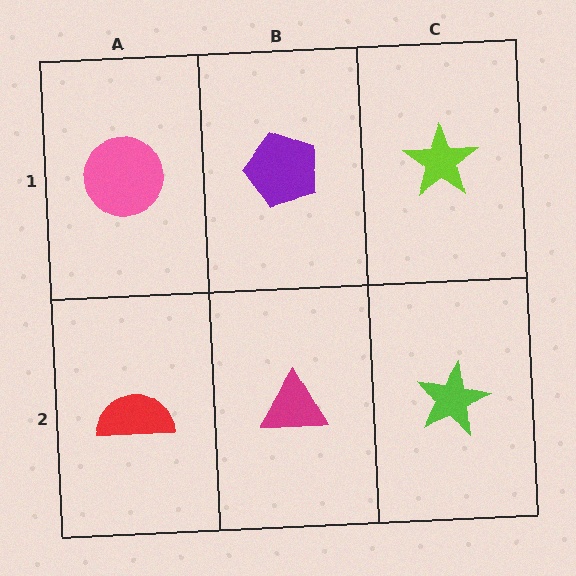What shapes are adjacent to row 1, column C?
A lime star (row 2, column C), a purple pentagon (row 1, column B).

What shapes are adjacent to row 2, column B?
A purple pentagon (row 1, column B), a red semicircle (row 2, column A), a lime star (row 2, column C).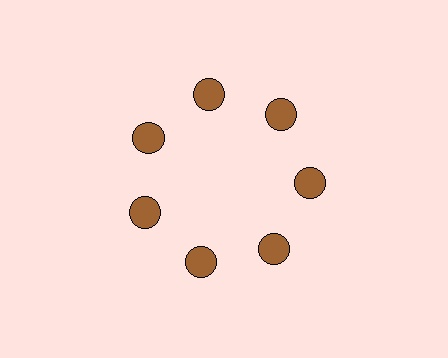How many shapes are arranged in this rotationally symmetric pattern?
There are 7 shapes, arranged in 7 groups of 1.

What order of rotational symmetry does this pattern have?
This pattern has 7-fold rotational symmetry.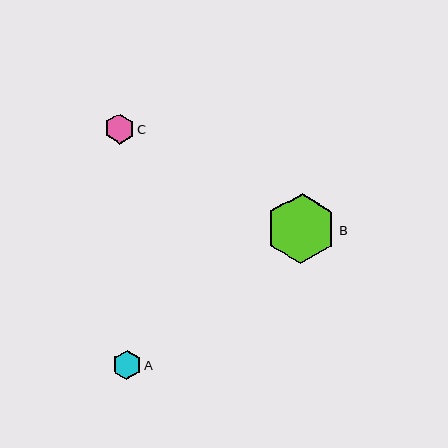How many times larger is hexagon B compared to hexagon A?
Hexagon B is approximately 2.5 times the size of hexagon A.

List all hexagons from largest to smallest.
From largest to smallest: B, C, A.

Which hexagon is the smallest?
Hexagon A is the smallest with a size of approximately 28 pixels.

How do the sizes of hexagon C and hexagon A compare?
Hexagon C and hexagon A are approximately the same size.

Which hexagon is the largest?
Hexagon B is the largest with a size of approximately 70 pixels.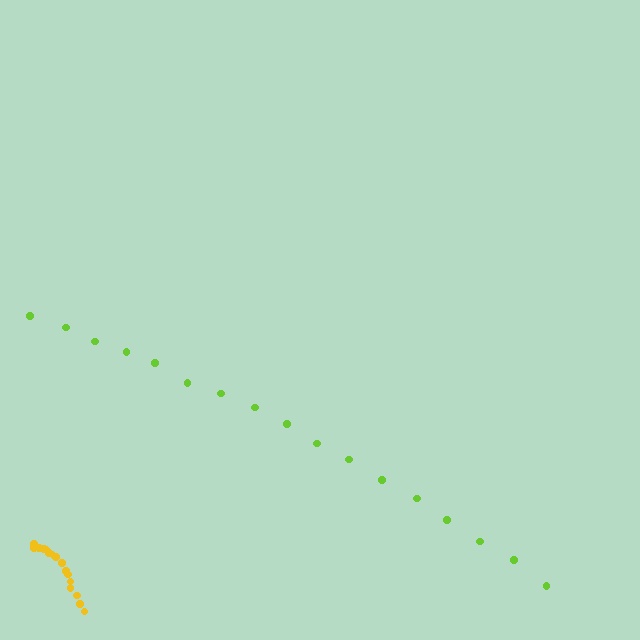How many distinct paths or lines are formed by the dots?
There are 2 distinct paths.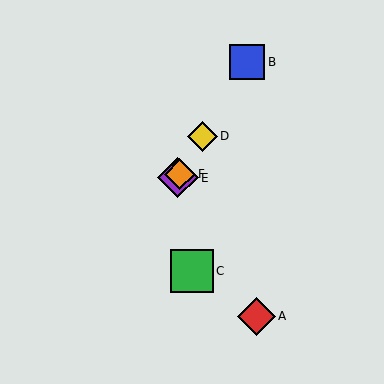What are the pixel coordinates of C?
Object C is at (192, 271).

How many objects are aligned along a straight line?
4 objects (B, D, E, F) are aligned along a straight line.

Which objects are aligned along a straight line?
Objects B, D, E, F are aligned along a straight line.